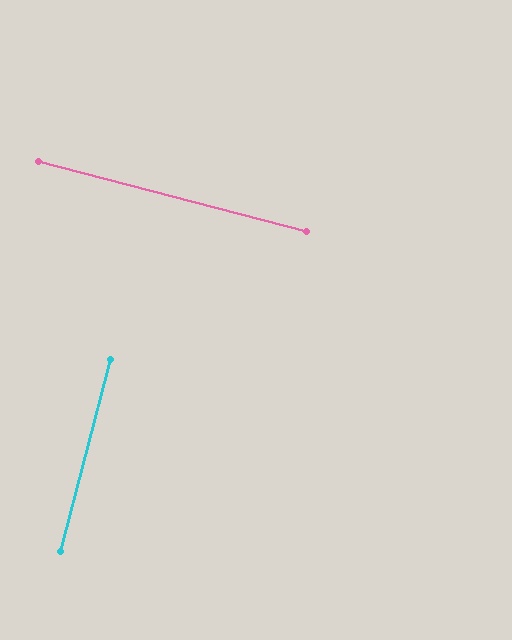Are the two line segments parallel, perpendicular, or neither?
Perpendicular — they meet at approximately 90°.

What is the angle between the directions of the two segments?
Approximately 90 degrees.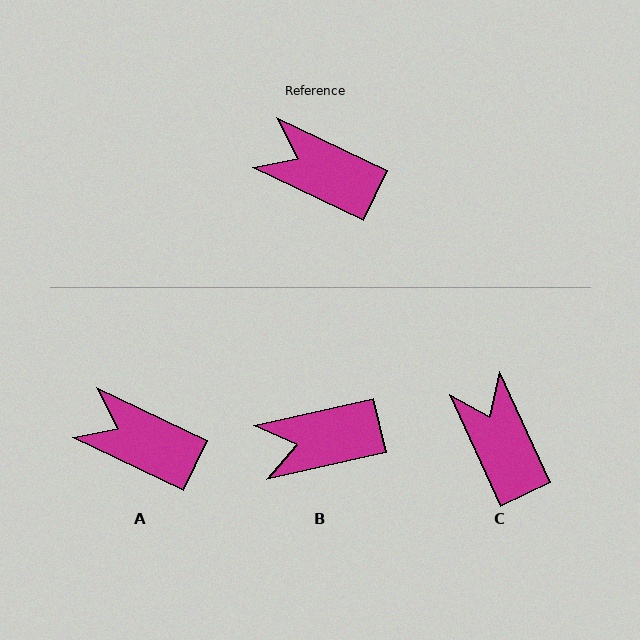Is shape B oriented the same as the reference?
No, it is off by about 38 degrees.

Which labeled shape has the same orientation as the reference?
A.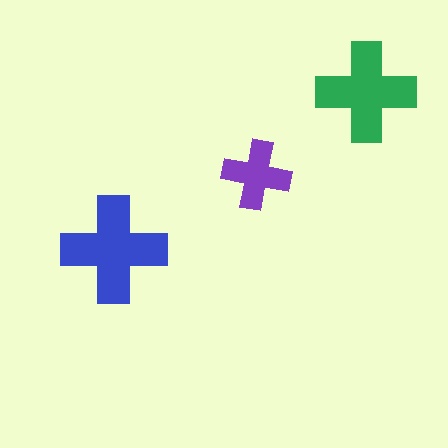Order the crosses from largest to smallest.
the blue one, the green one, the purple one.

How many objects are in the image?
There are 3 objects in the image.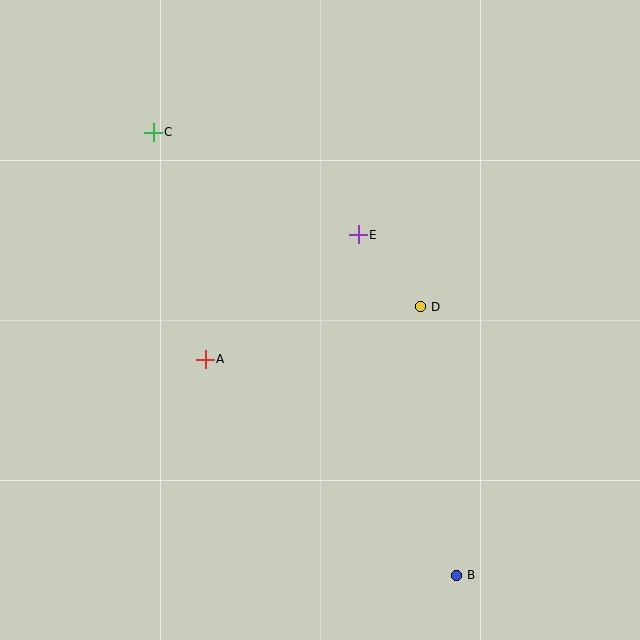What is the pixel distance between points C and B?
The distance between C and B is 536 pixels.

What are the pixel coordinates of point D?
Point D is at (420, 307).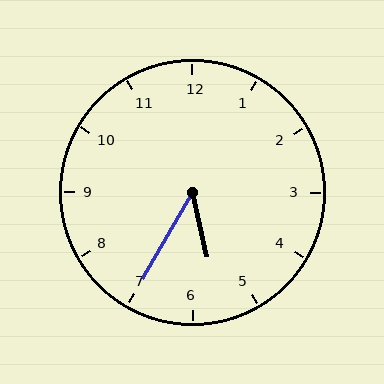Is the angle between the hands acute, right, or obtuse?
It is acute.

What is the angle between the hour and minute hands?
Approximately 42 degrees.